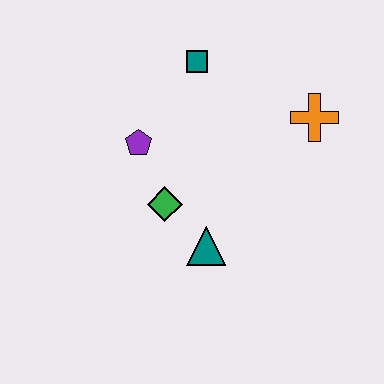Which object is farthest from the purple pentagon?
The orange cross is farthest from the purple pentagon.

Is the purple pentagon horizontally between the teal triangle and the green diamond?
No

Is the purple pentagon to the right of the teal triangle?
No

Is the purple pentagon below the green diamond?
No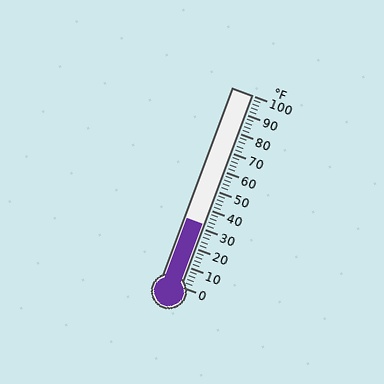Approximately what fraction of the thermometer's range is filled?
The thermometer is filled to approximately 30% of its range.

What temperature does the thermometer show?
The thermometer shows approximately 32°F.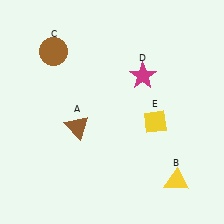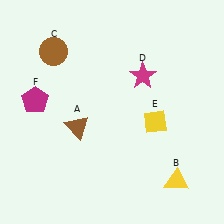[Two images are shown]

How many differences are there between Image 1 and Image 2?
There is 1 difference between the two images.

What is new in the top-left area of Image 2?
A magenta pentagon (F) was added in the top-left area of Image 2.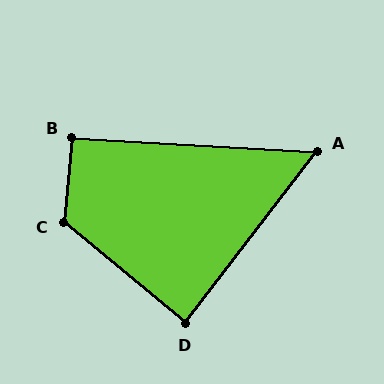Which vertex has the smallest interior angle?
A, at approximately 56 degrees.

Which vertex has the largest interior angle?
C, at approximately 124 degrees.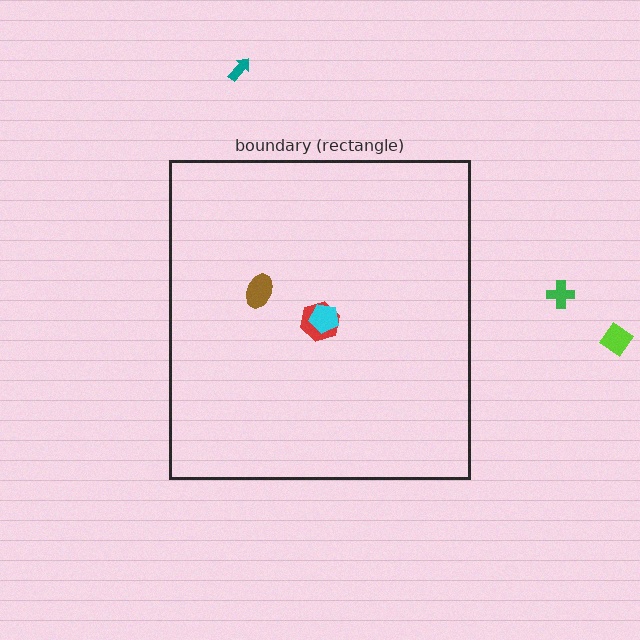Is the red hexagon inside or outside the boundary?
Inside.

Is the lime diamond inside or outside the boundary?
Outside.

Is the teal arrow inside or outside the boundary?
Outside.